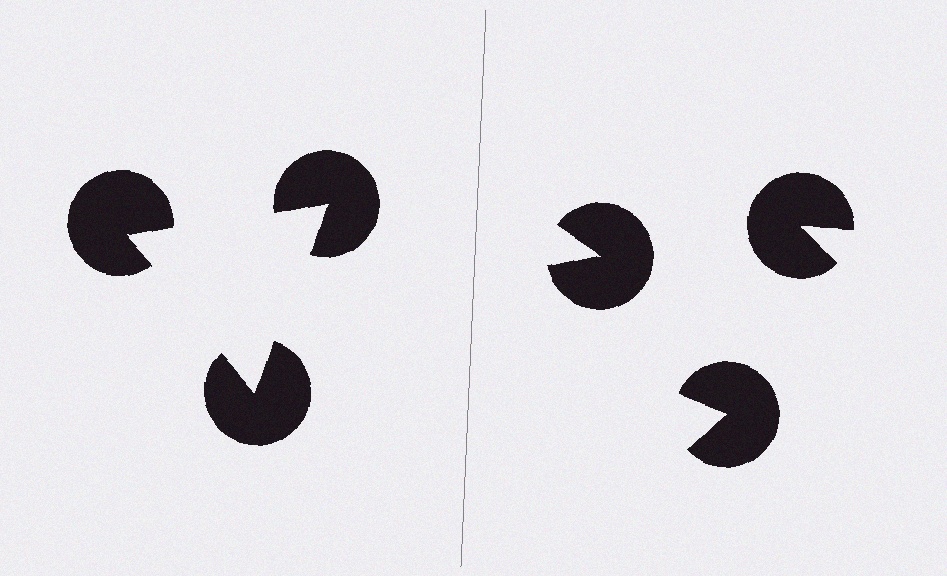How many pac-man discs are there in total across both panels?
6 — 3 on each side.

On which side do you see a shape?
An illusory triangle appears on the left side. On the right side the wedge cuts are rotated, so no coherent shape forms.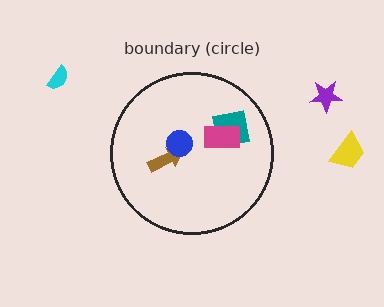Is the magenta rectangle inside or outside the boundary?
Inside.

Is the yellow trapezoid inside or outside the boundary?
Outside.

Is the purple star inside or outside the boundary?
Outside.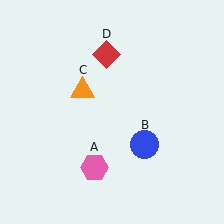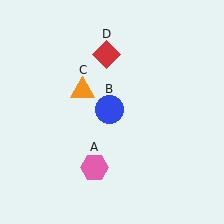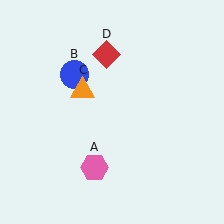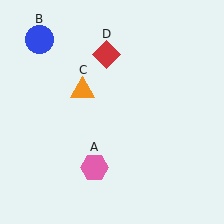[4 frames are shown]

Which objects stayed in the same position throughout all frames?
Pink hexagon (object A) and orange triangle (object C) and red diamond (object D) remained stationary.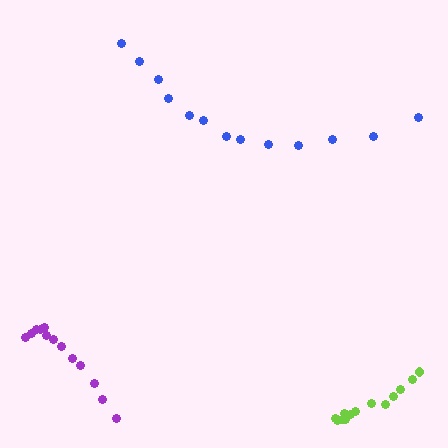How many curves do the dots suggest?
There are 3 distinct paths.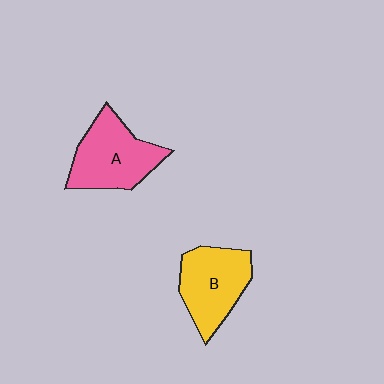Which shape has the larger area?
Shape A (pink).